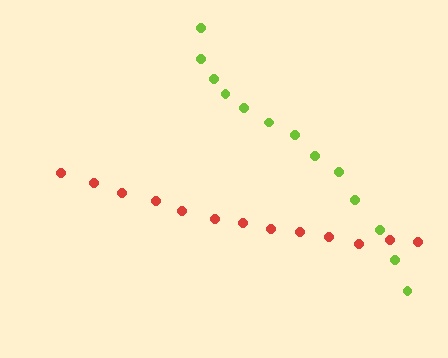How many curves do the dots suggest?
There are 2 distinct paths.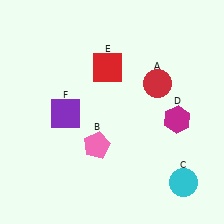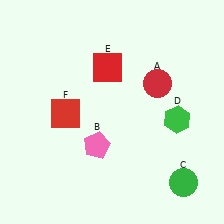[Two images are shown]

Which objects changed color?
C changed from cyan to green. D changed from magenta to green. F changed from purple to red.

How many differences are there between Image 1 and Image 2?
There are 3 differences between the two images.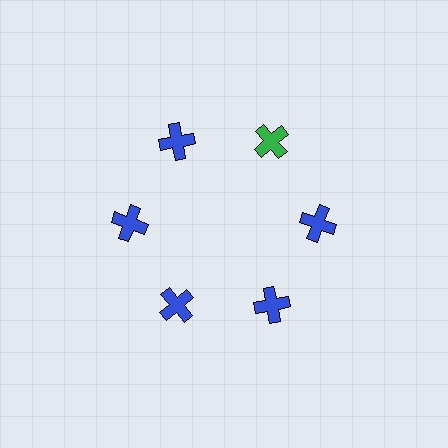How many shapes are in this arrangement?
There are 6 shapes arranged in a ring pattern.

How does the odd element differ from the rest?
It has a different color: green instead of blue.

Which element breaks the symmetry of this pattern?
The green cross at roughly the 1 o'clock position breaks the symmetry. All other shapes are blue crosses.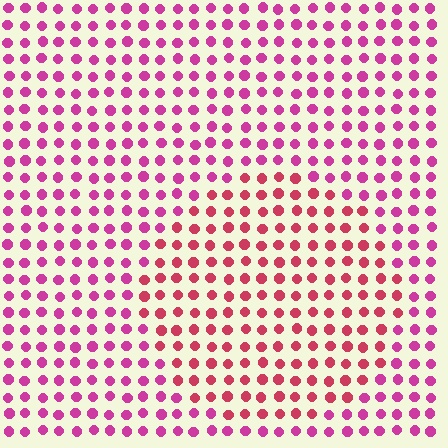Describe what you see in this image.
The image is filled with small magenta elements in a uniform arrangement. A circle-shaped region is visible where the elements are tinted to a slightly different hue, forming a subtle color boundary.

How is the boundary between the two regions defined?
The boundary is defined purely by a slight shift in hue (about 28 degrees). Spacing, size, and orientation are identical on both sides.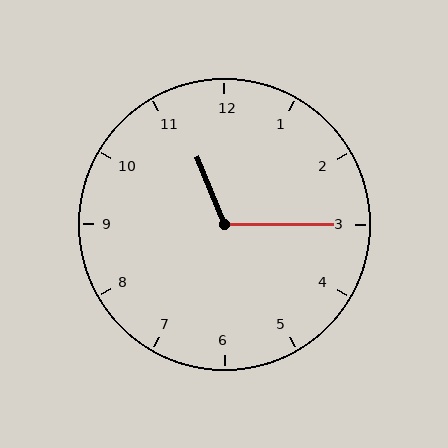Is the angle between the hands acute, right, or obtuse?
It is obtuse.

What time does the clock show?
11:15.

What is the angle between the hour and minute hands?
Approximately 112 degrees.